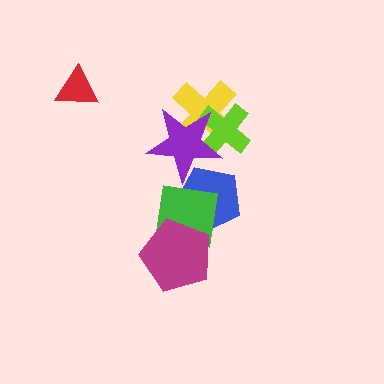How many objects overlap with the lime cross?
2 objects overlap with the lime cross.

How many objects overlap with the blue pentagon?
3 objects overlap with the blue pentagon.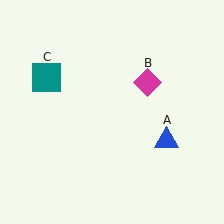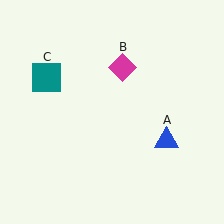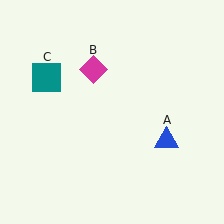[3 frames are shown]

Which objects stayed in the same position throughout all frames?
Blue triangle (object A) and teal square (object C) remained stationary.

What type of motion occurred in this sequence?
The magenta diamond (object B) rotated counterclockwise around the center of the scene.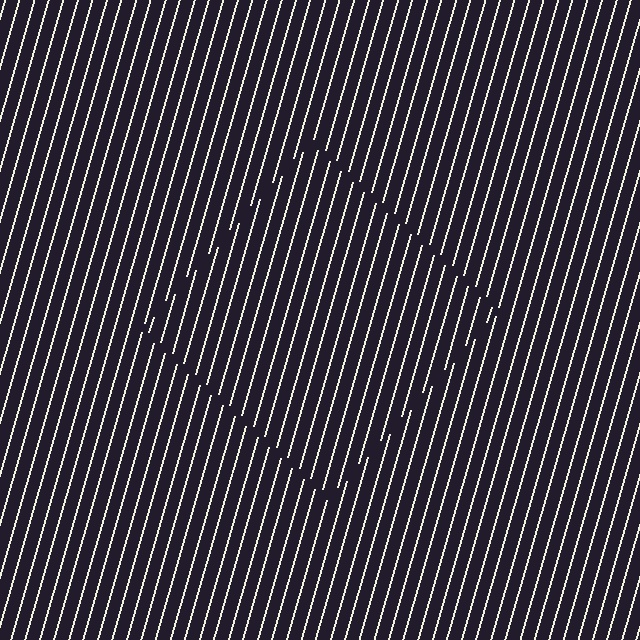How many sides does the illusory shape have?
4 sides — the line-ends trace a square.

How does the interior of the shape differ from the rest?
The interior of the shape contains the same grating, shifted by half a period — the contour is defined by the phase discontinuity where line-ends from the inner and outer gratings abut.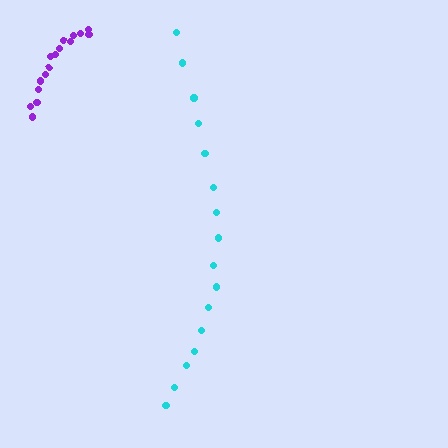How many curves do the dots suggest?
There are 2 distinct paths.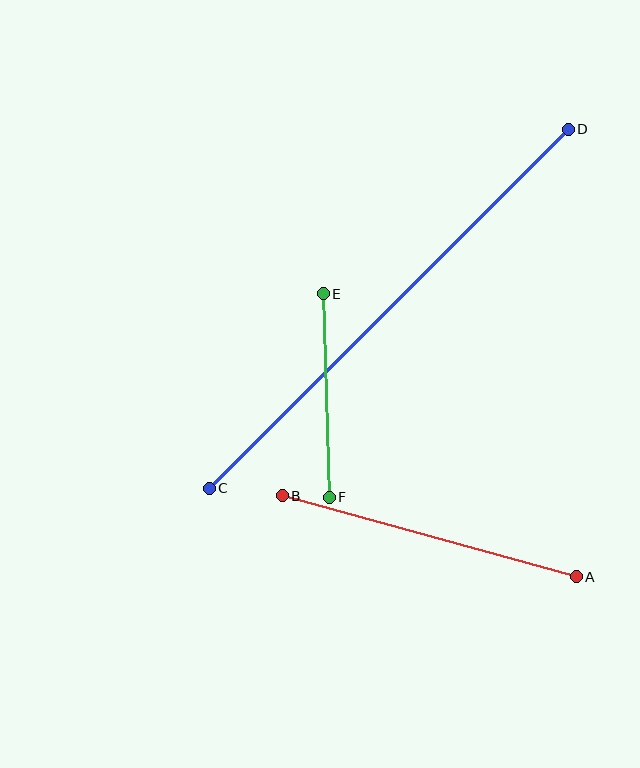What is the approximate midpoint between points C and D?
The midpoint is at approximately (389, 309) pixels.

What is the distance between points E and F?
The distance is approximately 204 pixels.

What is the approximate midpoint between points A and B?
The midpoint is at approximately (429, 536) pixels.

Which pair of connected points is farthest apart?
Points C and D are farthest apart.